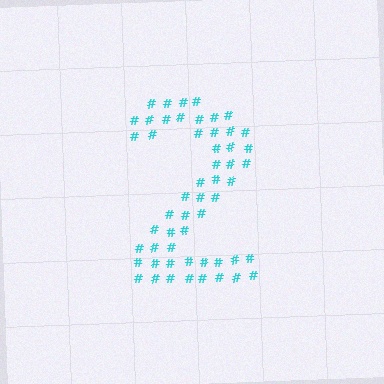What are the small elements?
The small elements are hash symbols.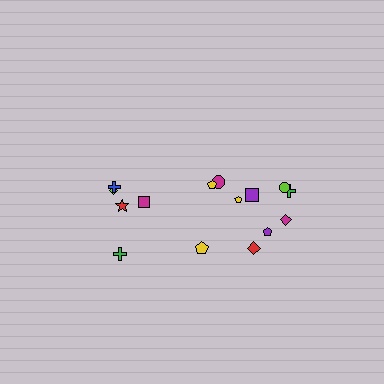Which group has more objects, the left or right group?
The right group.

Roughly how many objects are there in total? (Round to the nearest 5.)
Roughly 15 objects in total.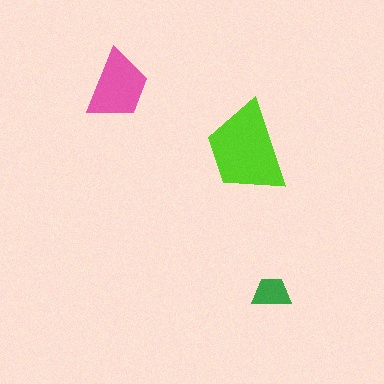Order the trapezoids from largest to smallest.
the lime one, the pink one, the green one.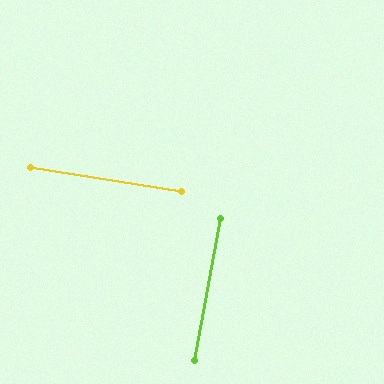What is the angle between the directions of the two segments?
Approximately 88 degrees.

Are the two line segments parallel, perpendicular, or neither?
Perpendicular — they meet at approximately 88°.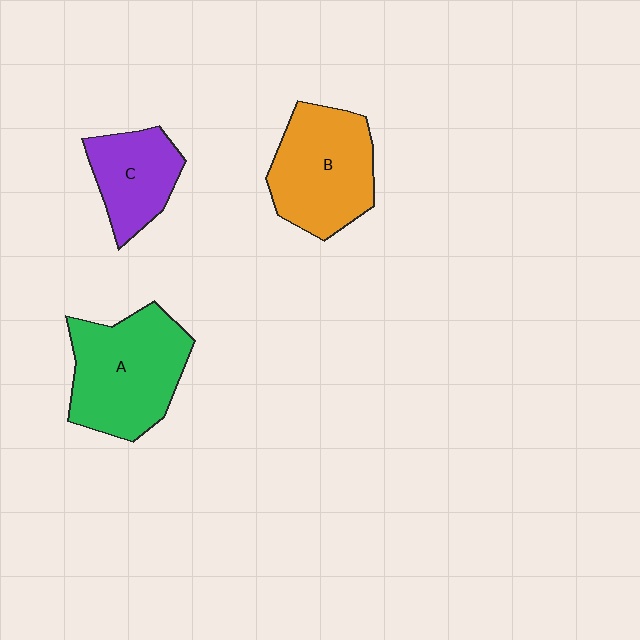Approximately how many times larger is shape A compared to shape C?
Approximately 1.6 times.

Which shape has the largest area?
Shape A (green).